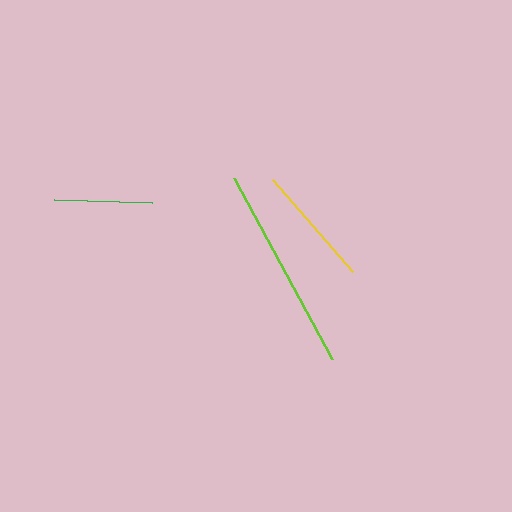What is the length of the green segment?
The green segment is approximately 98 pixels long.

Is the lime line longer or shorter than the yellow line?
The lime line is longer than the yellow line.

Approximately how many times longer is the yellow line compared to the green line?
The yellow line is approximately 1.2 times the length of the green line.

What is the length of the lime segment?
The lime segment is approximately 206 pixels long.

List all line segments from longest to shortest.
From longest to shortest: lime, yellow, green.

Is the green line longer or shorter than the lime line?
The lime line is longer than the green line.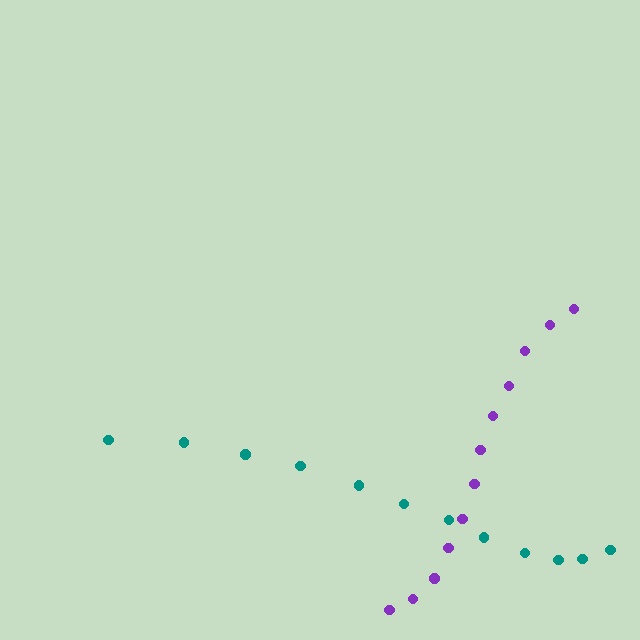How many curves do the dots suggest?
There are 2 distinct paths.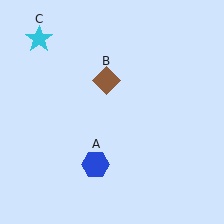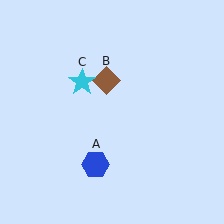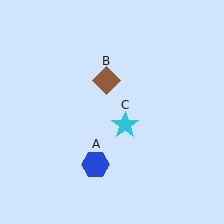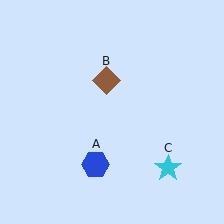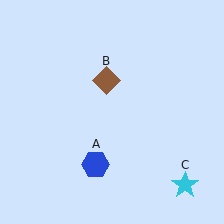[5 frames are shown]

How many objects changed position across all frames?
1 object changed position: cyan star (object C).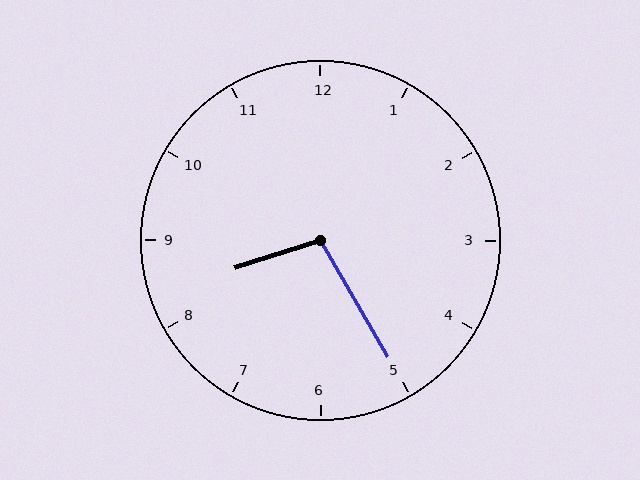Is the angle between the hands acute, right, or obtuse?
It is obtuse.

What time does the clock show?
8:25.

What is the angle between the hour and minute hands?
Approximately 102 degrees.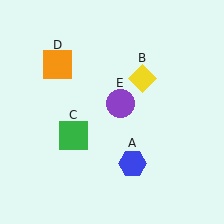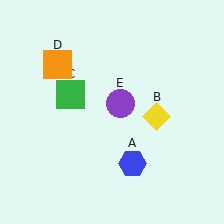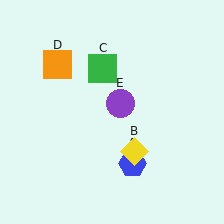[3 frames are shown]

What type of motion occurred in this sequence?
The yellow diamond (object B), green square (object C) rotated clockwise around the center of the scene.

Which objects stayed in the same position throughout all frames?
Blue hexagon (object A) and orange square (object D) and purple circle (object E) remained stationary.